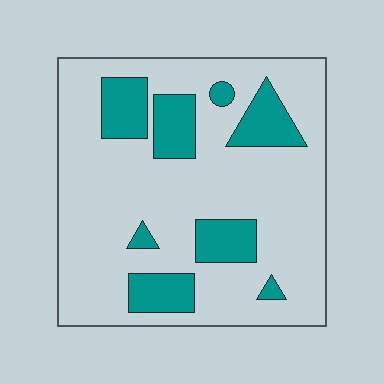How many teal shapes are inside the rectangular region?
8.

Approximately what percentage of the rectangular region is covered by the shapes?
Approximately 20%.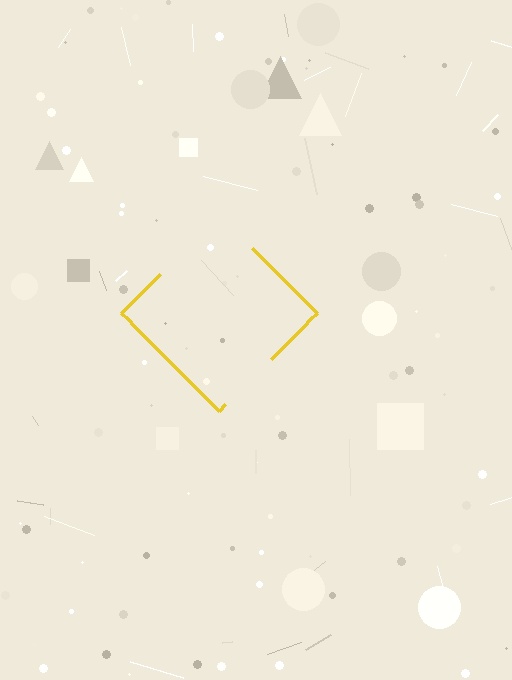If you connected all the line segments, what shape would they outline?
They would outline a diamond.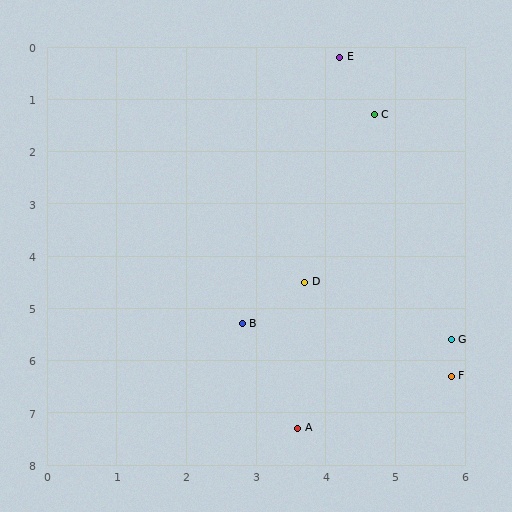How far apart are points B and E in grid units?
Points B and E are about 5.3 grid units apart.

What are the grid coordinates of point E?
Point E is at approximately (4.2, 0.2).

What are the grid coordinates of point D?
Point D is at approximately (3.7, 4.5).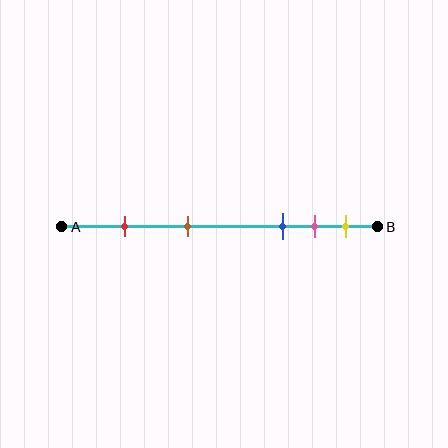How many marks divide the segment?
There are 5 marks dividing the segment.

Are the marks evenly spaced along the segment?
No, the marks are not evenly spaced.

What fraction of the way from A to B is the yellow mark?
The yellow mark is approximately 90% (0.9) of the way from A to B.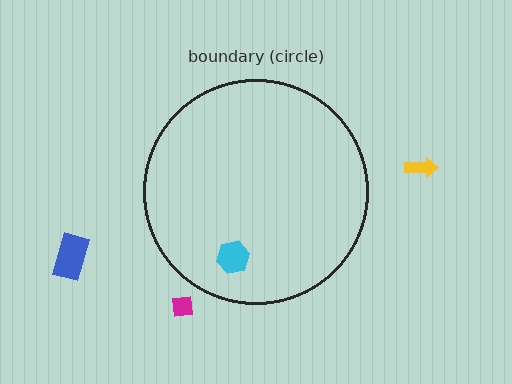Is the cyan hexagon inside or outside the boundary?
Inside.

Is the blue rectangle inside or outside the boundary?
Outside.